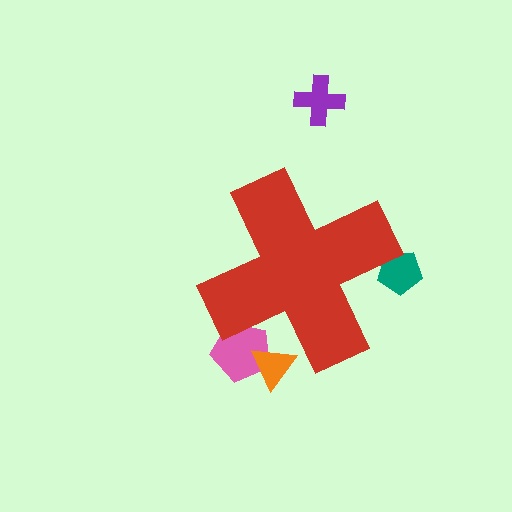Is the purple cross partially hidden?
No, the purple cross is fully visible.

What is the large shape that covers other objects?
A red cross.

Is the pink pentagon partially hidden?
Yes, the pink pentagon is partially hidden behind the red cross.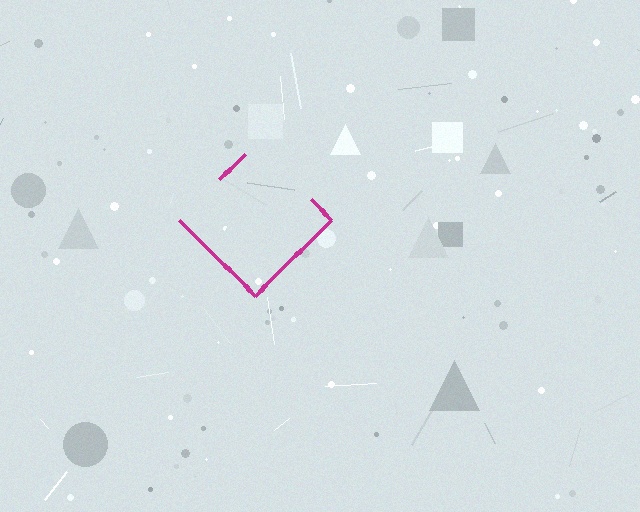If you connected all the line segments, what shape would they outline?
They would outline a diamond.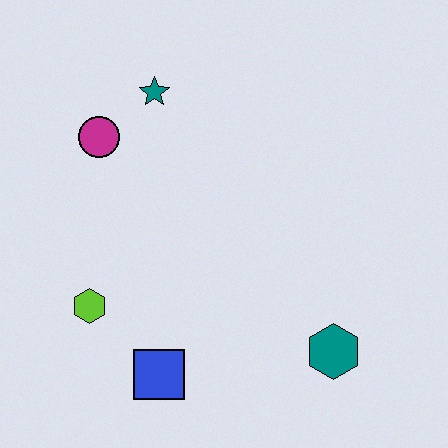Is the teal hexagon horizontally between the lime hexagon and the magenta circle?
No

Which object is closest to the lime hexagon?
The blue square is closest to the lime hexagon.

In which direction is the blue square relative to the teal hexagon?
The blue square is to the left of the teal hexagon.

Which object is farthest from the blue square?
The teal star is farthest from the blue square.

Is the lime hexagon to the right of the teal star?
No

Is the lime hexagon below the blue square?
No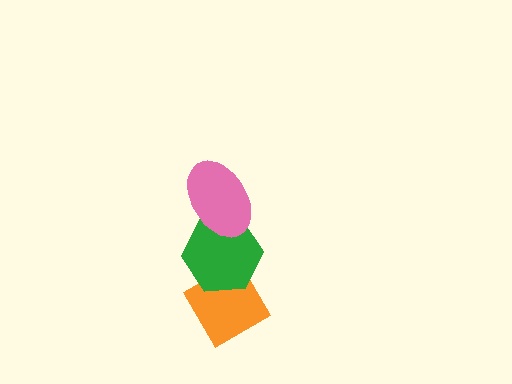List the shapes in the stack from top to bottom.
From top to bottom: the pink ellipse, the green hexagon, the orange diamond.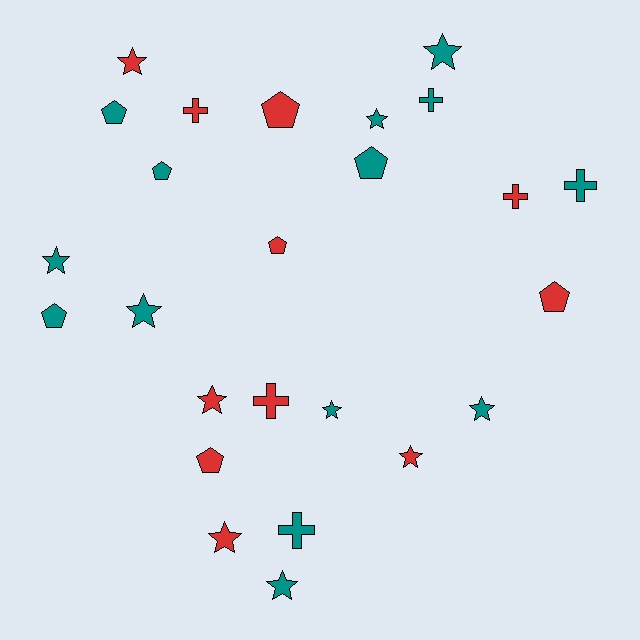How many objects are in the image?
There are 25 objects.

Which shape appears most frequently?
Star, with 11 objects.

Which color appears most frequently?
Teal, with 14 objects.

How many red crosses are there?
There are 3 red crosses.